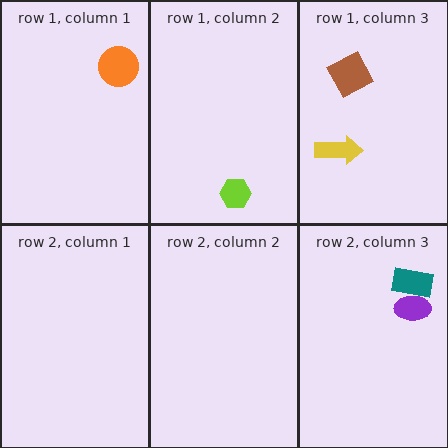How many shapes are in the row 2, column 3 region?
2.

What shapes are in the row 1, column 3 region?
The yellow arrow, the brown diamond.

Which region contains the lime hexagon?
The row 1, column 2 region.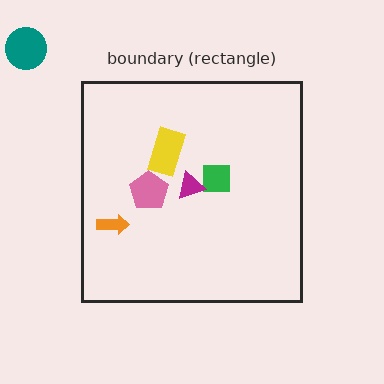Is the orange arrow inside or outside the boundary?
Inside.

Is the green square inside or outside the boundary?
Inside.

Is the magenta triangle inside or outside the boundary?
Inside.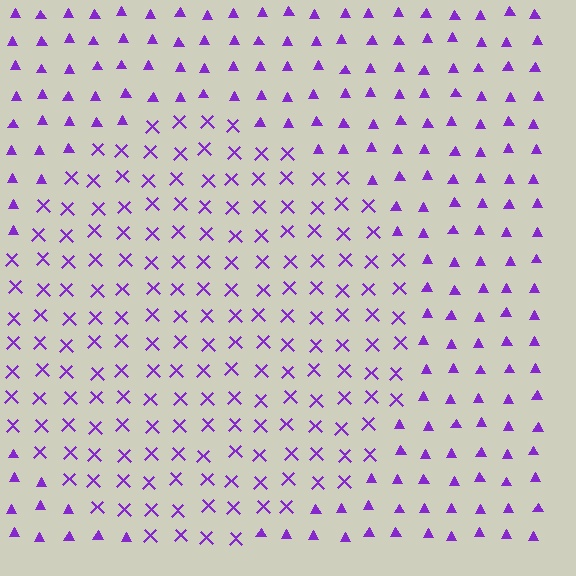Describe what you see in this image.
The image is filled with small purple elements arranged in a uniform grid. A circle-shaped region contains X marks, while the surrounding area contains triangles. The boundary is defined purely by the change in element shape.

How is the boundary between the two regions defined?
The boundary is defined by a change in element shape: X marks inside vs. triangles outside. All elements share the same color and spacing.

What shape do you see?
I see a circle.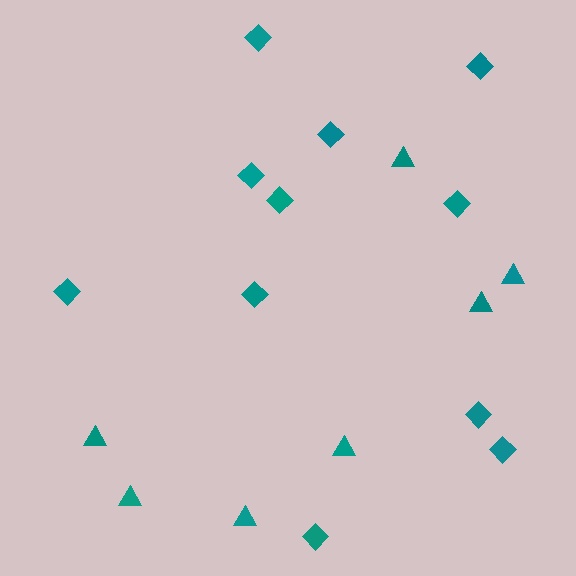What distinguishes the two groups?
There are 2 groups: one group of triangles (7) and one group of diamonds (11).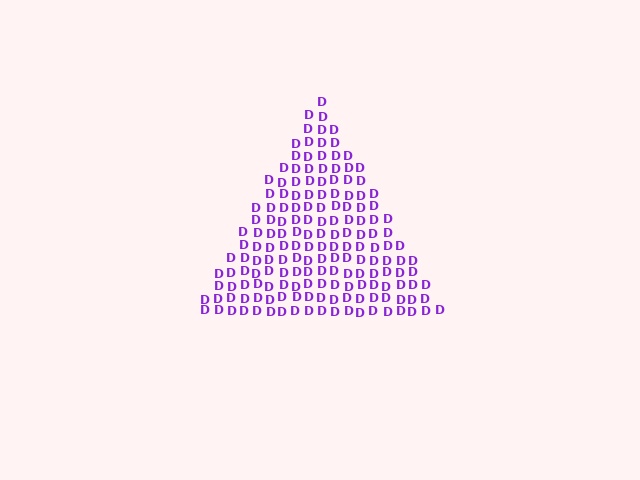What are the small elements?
The small elements are letter D's.